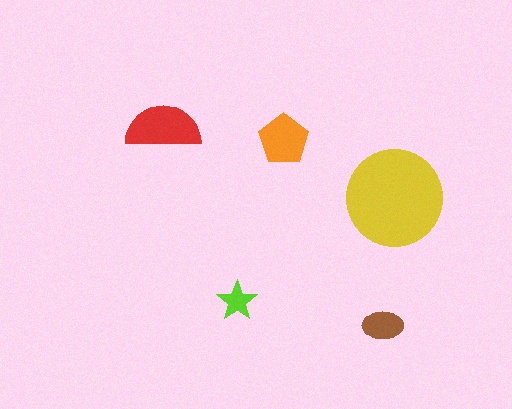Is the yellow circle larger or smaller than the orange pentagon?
Larger.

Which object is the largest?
The yellow circle.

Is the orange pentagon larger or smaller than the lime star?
Larger.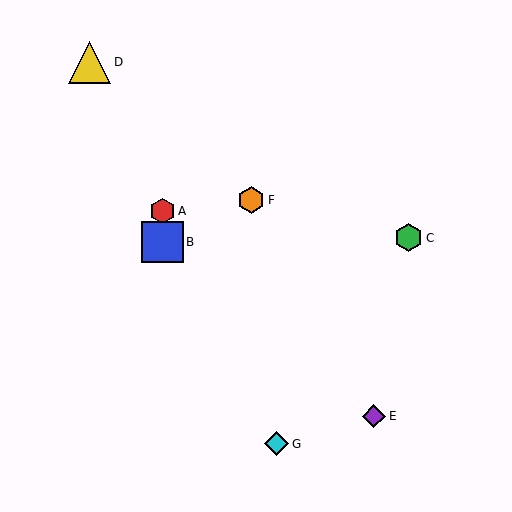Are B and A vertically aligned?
Yes, both are at x≈162.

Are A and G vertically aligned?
No, A is at x≈162 and G is at x≈277.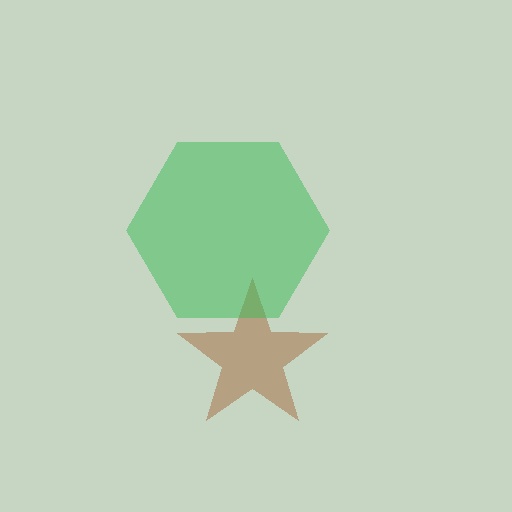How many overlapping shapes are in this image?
There are 2 overlapping shapes in the image.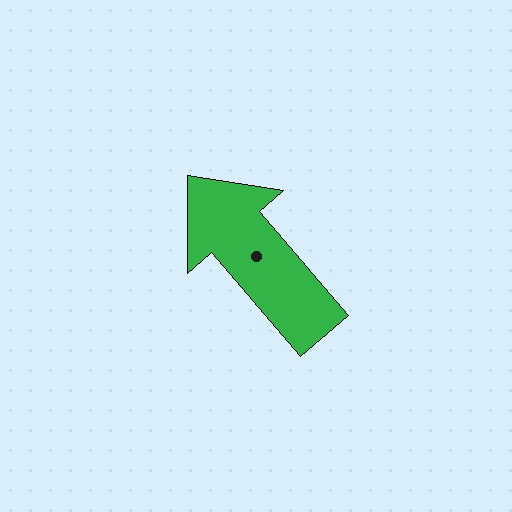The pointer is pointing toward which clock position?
Roughly 11 o'clock.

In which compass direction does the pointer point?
Northwest.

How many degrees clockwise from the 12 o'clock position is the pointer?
Approximately 320 degrees.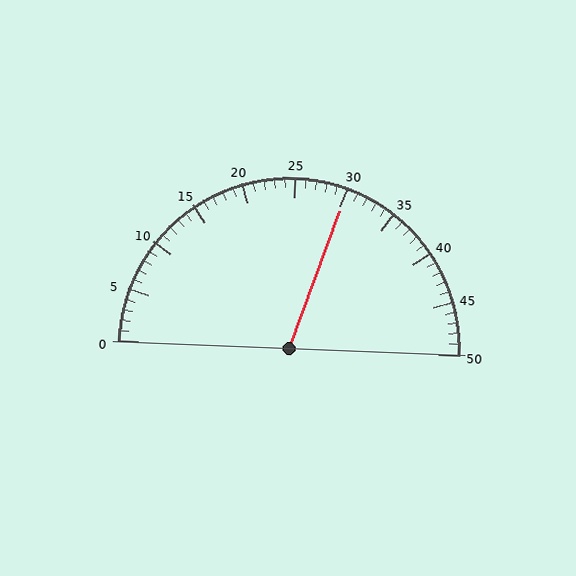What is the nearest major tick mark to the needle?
The nearest major tick mark is 30.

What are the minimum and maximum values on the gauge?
The gauge ranges from 0 to 50.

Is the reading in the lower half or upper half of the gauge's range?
The reading is in the upper half of the range (0 to 50).